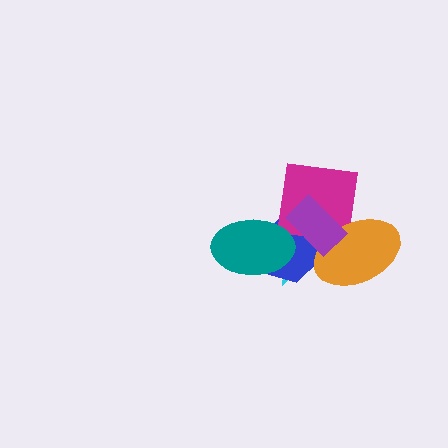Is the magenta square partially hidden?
Yes, it is partially covered by another shape.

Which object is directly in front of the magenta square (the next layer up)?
The teal ellipse is directly in front of the magenta square.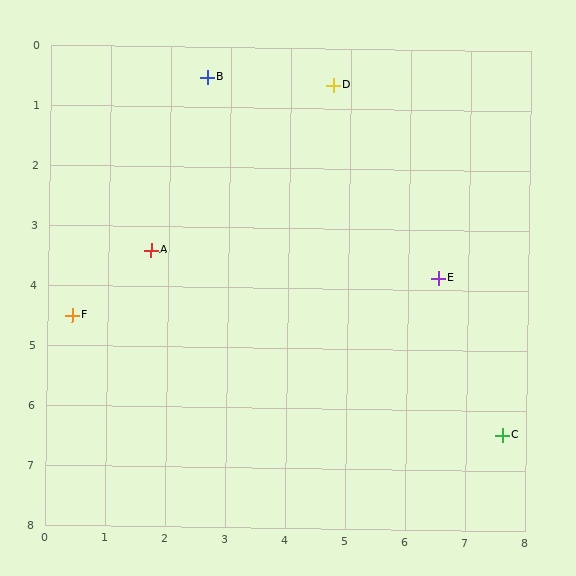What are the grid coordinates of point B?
Point B is at approximately (2.6, 0.5).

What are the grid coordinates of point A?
Point A is at approximately (1.7, 3.4).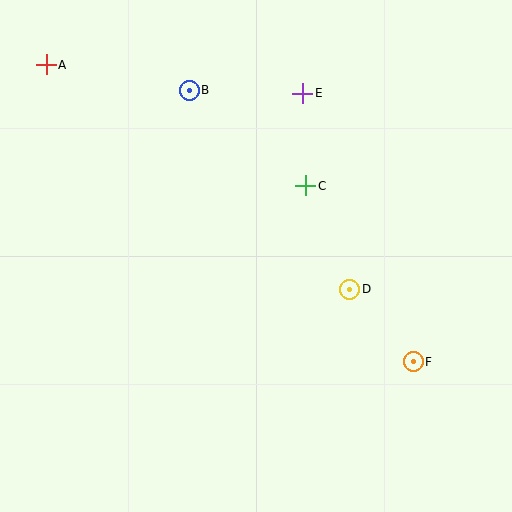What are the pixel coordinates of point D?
Point D is at (349, 289).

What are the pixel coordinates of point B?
Point B is at (189, 90).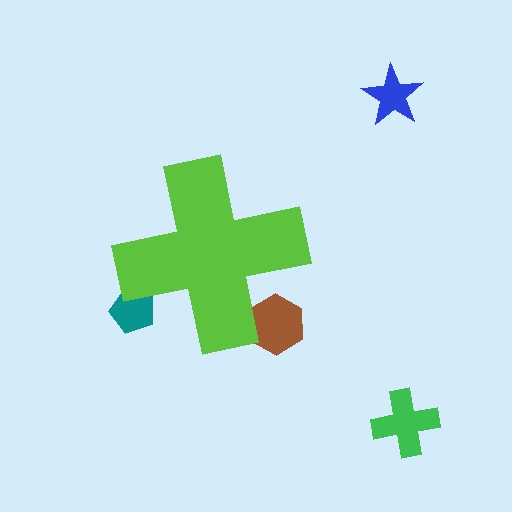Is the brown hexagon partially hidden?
Yes, the brown hexagon is partially hidden behind the lime cross.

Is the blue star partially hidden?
No, the blue star is fully visible.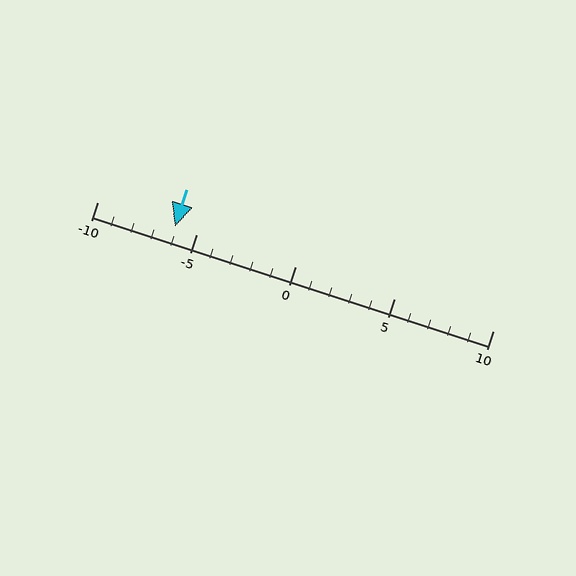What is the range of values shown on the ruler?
The ruler shows values from -10 to 10.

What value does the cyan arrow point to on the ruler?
The cyan arrow points to approximately -6.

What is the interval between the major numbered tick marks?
The major tick marks are spaced 5 units apart.